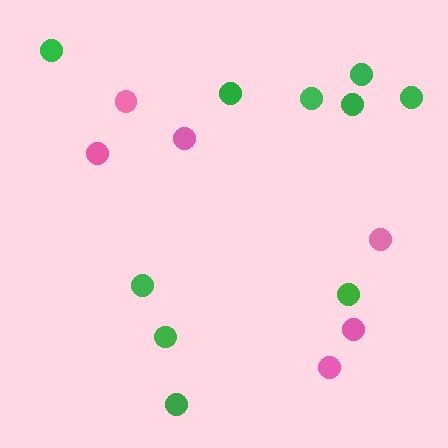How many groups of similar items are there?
There are 2 groups: one group of pink circles (6) and one group of green circles (10).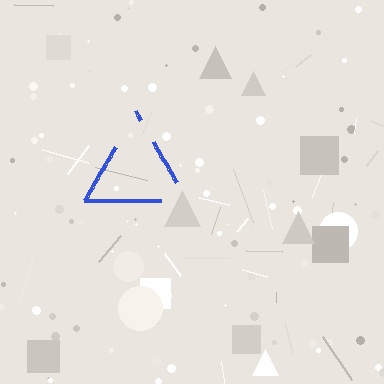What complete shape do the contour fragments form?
The contour fragments form a triangle.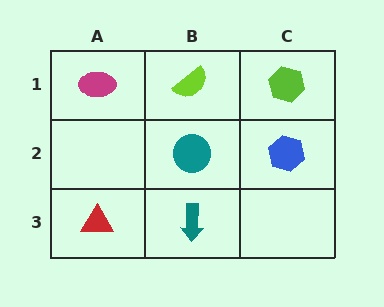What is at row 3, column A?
A red triangle.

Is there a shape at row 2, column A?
No, that cell is empty.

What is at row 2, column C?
A blue hexagon.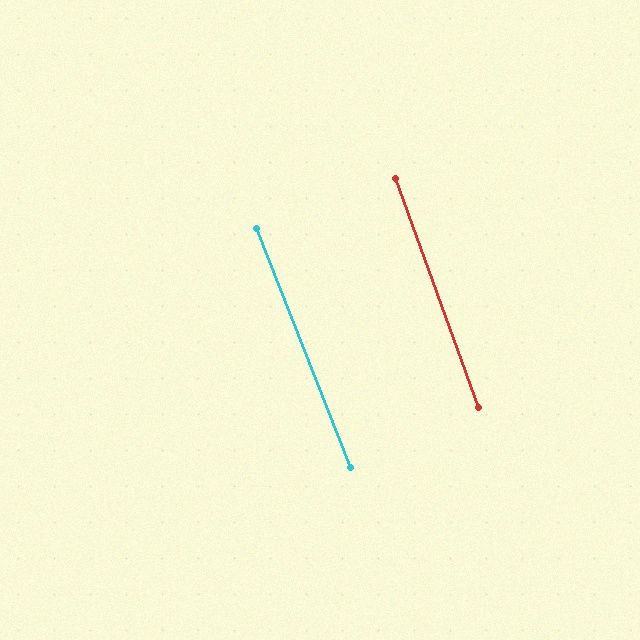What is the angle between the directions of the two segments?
Approximately 1 degree.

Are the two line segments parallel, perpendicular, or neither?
Parallel — their directions differ by only 1.3°.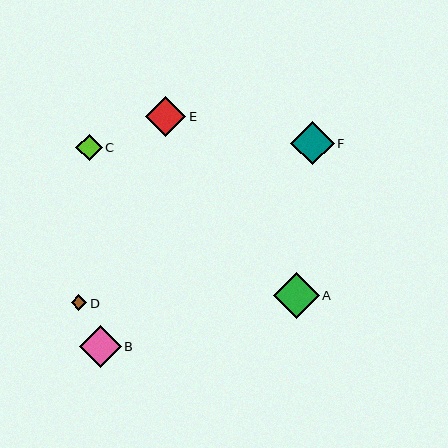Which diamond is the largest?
Diamond A is the largest with a size of approximately 46 pixels.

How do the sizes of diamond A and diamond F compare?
Diamond A and diamond F are approximately the same size.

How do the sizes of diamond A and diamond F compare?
Diamond A and diamond F are approximately the same size.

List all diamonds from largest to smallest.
From largest to smallest: A, F, B, E, C, D.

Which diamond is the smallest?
Diamond D is the smallest with a size of approximately 16 pixels.